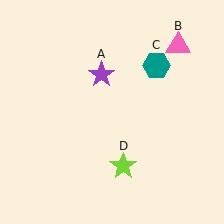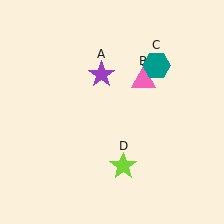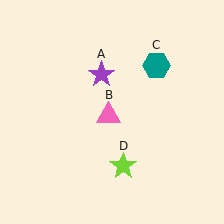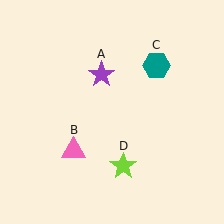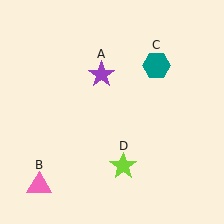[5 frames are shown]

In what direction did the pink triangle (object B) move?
The pink triangle (object B) moved down and to the left.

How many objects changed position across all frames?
1 object changed position: pink triangle (object B).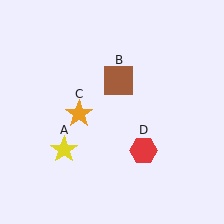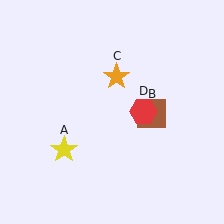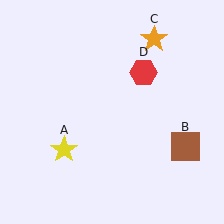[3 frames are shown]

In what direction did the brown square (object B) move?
The brown square (object B) moved down and to the right.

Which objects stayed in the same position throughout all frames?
Yellow star (object A) remained stationary.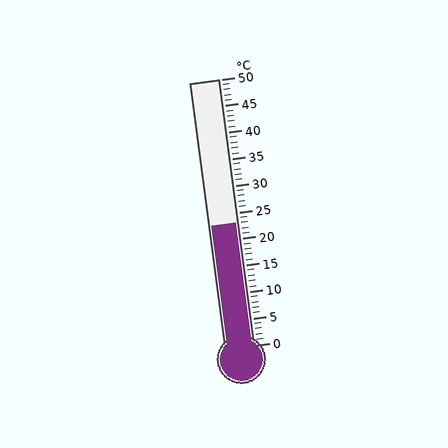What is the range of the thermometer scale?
The thermometer scale ranges from 0°C to 50°C.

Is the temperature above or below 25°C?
The temperature is below 25°C.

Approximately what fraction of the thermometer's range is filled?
The thermometer is filled to approximately 45% of its range.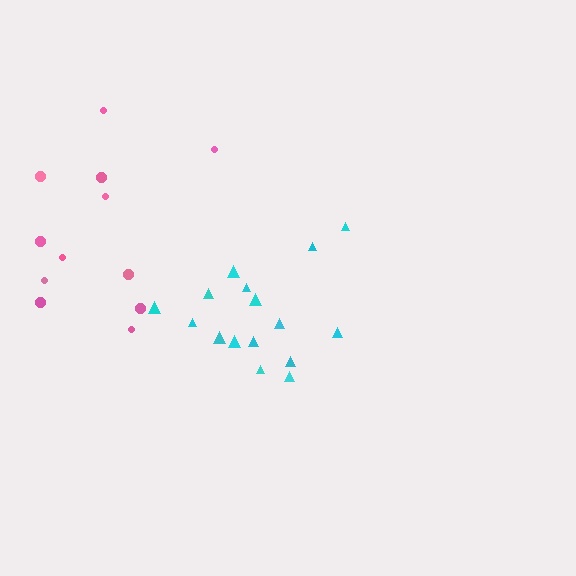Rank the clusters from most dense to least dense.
cyan, pink.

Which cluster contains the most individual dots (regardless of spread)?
Cyan (16).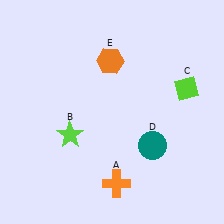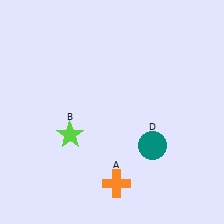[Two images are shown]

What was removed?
The orange hexagon (E), the lime diamond (C) were removed in Image 2.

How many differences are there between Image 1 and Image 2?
There are 2 differences between the two images.